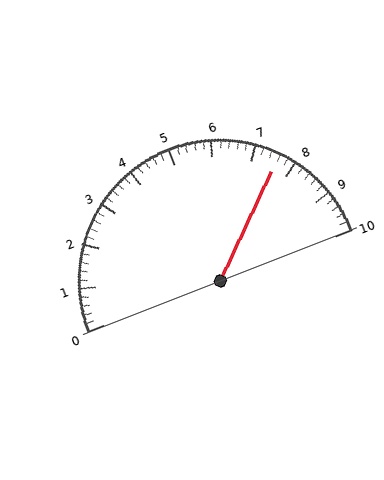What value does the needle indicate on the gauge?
The needle indicates approximately 7.6.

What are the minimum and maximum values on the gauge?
The gauge ranges from 0 to 10.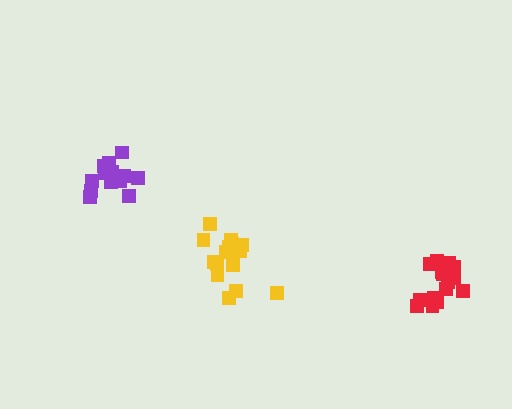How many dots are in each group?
Group 1: 17 dots, Group 2: 13 dots, Group 3: 15 dots (45 total).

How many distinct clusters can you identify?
There are 3 distinct clusters.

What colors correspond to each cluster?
The clusters are colored: yellow, purple, red.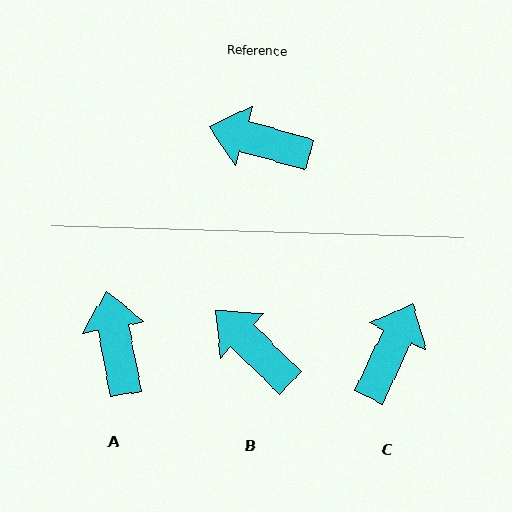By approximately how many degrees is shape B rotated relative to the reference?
Approximately 28 degrees clockwise.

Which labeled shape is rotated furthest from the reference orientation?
C, about 99 degrees away.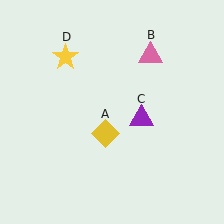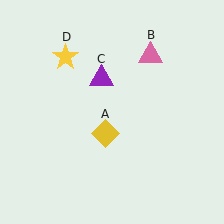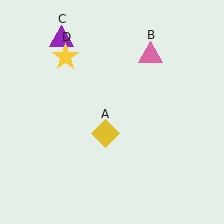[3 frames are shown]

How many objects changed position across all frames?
1 object changed position: purple triangle (object C).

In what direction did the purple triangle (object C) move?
The purple triangle (object C) moved up and to the left.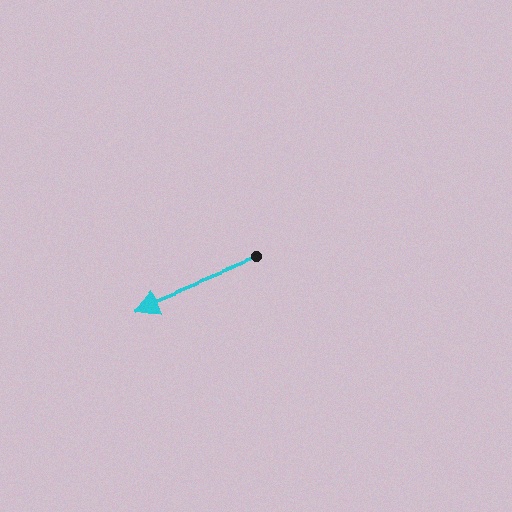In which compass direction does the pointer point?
West.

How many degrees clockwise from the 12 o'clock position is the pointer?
Approximately 248 degrees.